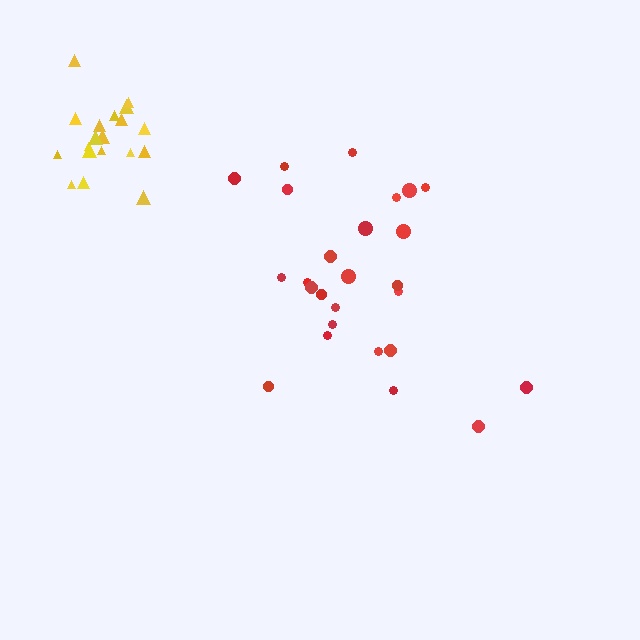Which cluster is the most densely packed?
Yellow.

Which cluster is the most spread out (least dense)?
Red.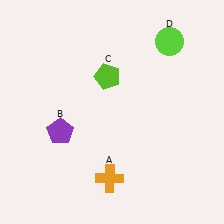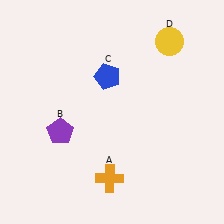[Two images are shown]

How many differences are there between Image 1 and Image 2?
There are 2 differences between the two images.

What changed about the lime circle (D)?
In Image 1, D is lime. In Image 2, it changed to yellow.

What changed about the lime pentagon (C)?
In Image 1, C is lime. In Image 2, it changed to blue.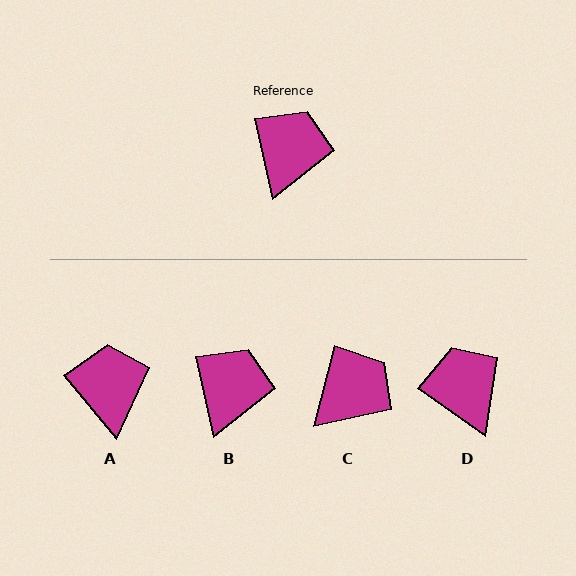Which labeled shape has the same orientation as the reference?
B.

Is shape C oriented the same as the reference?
No, it is off by about 27 degrees.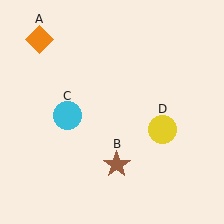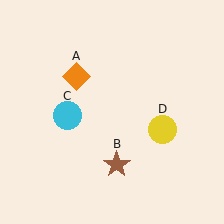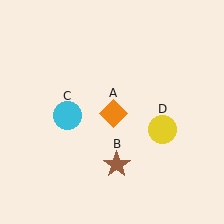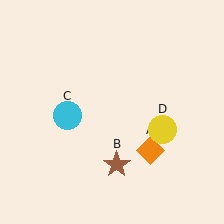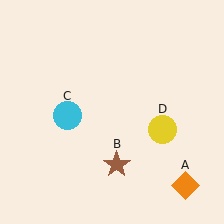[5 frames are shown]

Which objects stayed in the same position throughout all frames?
Brown star (object B) and cyan circle (object C) and yellow circle (object D) remained stationary.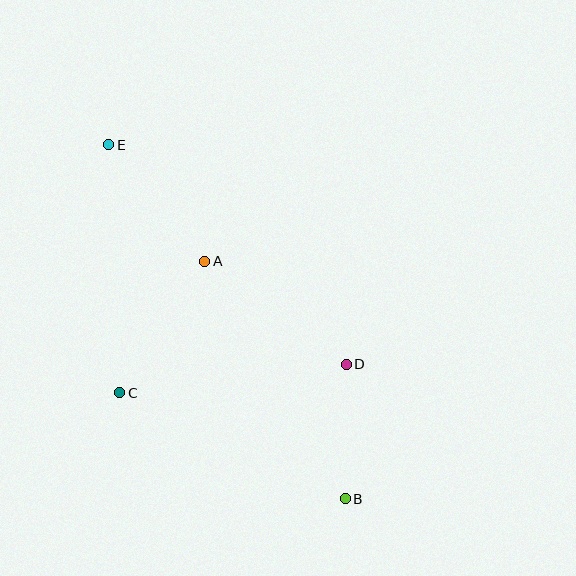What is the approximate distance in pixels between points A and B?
The distance between A and B is approximately 276 pixels.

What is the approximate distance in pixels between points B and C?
The distance between B and C is approximately 249 pixels.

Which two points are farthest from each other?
Points B and E are farthest from each other.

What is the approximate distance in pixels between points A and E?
The distance between A and E is approximately 151 pixels.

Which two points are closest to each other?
Points B and D are closest to each other.